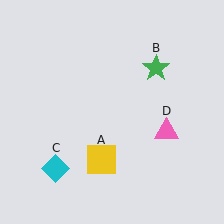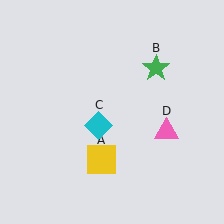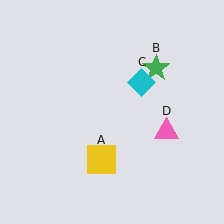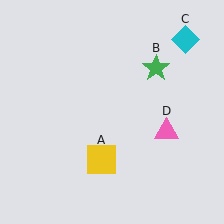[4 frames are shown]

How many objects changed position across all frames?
1 object changed position: cyan diamond (object C).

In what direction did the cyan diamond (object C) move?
The cyan diamond (object C) moved up and to the right.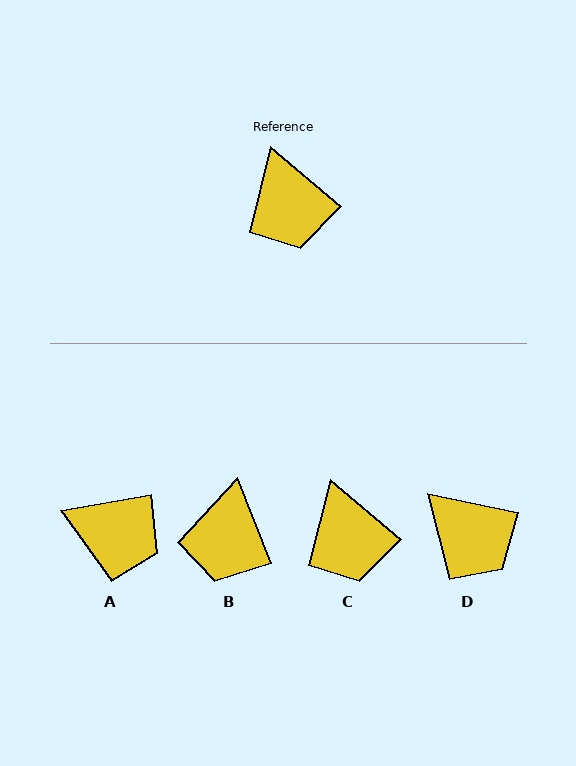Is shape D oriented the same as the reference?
No, it is off by about 29 degrees.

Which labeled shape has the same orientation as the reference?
C.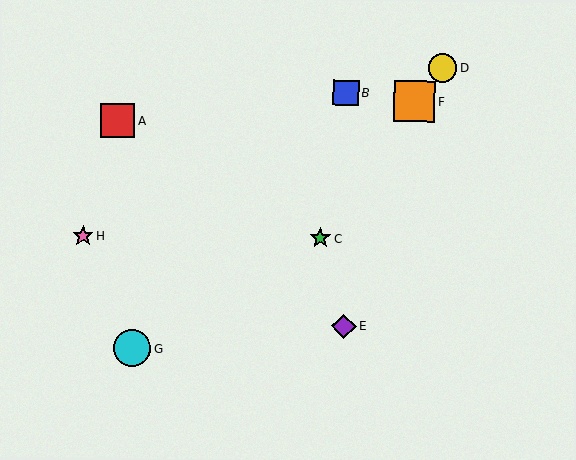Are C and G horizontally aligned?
No, C is at y≈238 and G is at y≈348.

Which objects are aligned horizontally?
Objects C, H are aligned horizontally.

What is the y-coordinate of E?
Object E is at y≈326.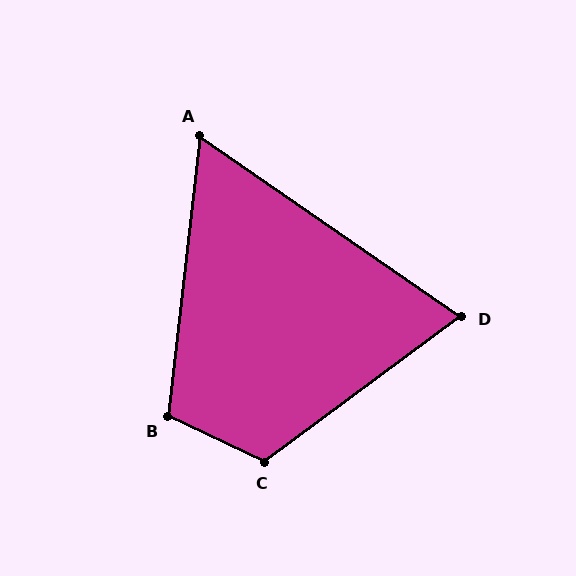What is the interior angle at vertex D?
Approximately 71 degrees (acute).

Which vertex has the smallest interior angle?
A, at approximately 62 degrees.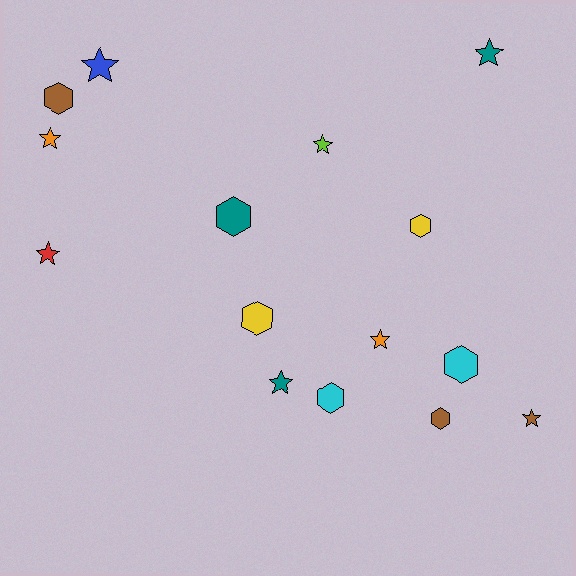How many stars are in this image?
There are 8 stars.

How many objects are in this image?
There are 15 objects.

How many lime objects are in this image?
There is 1 lime object.